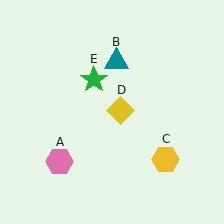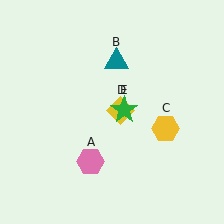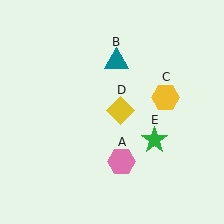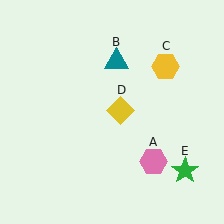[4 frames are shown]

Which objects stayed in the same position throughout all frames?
Teal triangle (object B) and yellow diamond (object D) remained stationary.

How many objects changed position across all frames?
3 objects changed position: pink hexagon (object A), yellow hexagon (object C), green star (object E).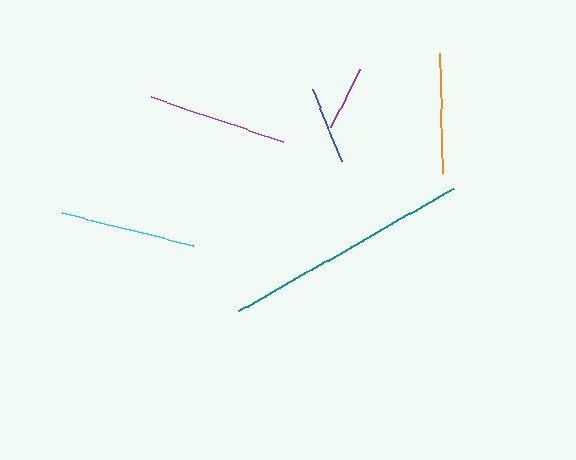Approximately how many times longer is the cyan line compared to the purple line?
The cyan line is approximately 2.1 times the length of the purple line.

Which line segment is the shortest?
The purple line is the shortest at approximately 65 pixels.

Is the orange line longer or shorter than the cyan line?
The cyan line is longer than the orange line.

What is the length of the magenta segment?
The magenta segment is approximately 139 pixels long.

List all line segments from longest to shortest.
From longest to shortest: teal, magenta, cyan, orange, blue, purple.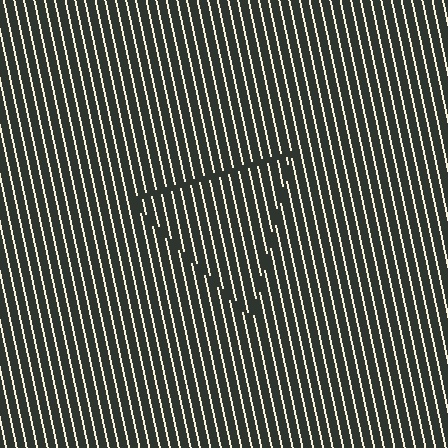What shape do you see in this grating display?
An illusory triangle. The interior of the shape contains the same grating, shifted by half a period — the contour is defined by the phase discontinuity where line-ends from the inner and outer gratings abut.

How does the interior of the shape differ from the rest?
The interior of the shape contains the same grating, shifted by half a period — the contour is defined by the phase discontinuity where line-ends from the inner and outer gratings abut.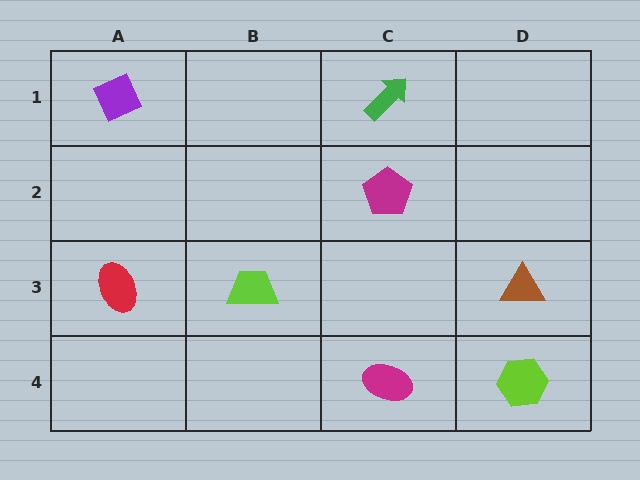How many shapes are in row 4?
2 shapes.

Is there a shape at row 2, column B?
No, that cell is empty.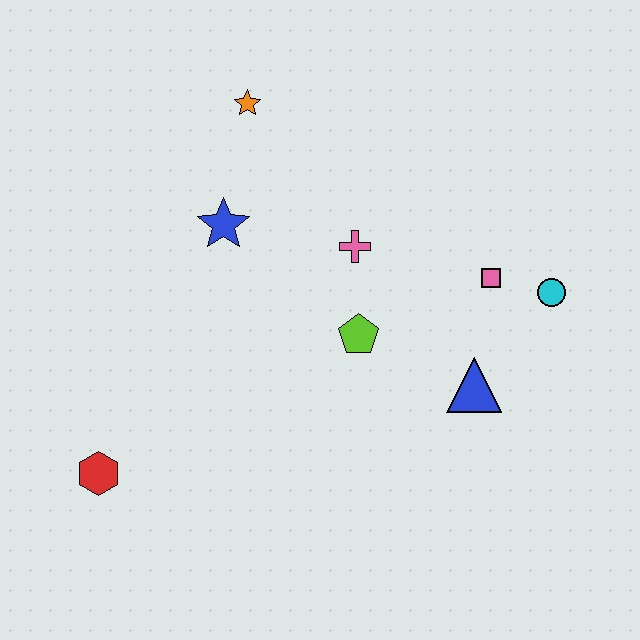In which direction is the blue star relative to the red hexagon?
The blue star is above the red hexagon.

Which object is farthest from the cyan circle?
The red hexagon is farthest from the cyan circle.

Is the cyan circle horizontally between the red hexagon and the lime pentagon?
No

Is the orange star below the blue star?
No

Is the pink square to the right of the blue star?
Yes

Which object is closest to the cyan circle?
The pink square is closest to the cyan circle.